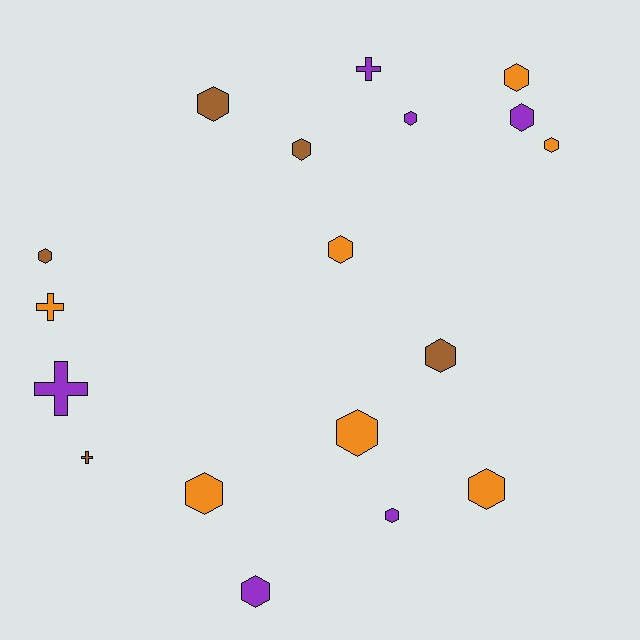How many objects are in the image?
There are 18 objects.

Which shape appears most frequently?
Hexagon, with 14 objects.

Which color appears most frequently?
Orange, with 7 objects.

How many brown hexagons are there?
There are 4 brown hexagons.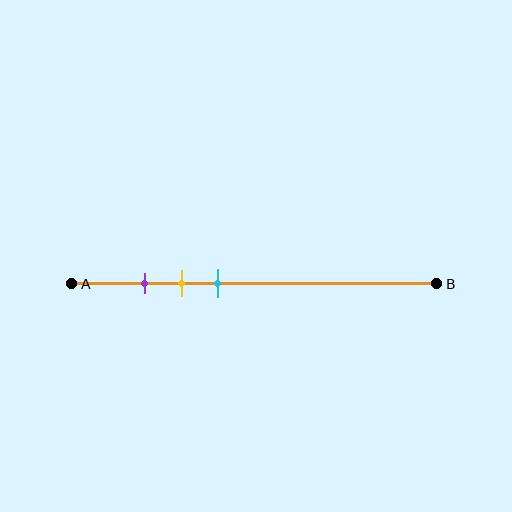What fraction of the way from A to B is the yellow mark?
The yellow mark is approximately 30% (0.3) of the way from A to B.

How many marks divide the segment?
There are 3 marks dividing the segment.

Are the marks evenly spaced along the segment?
Yes, the marks are approximately evenly spaced.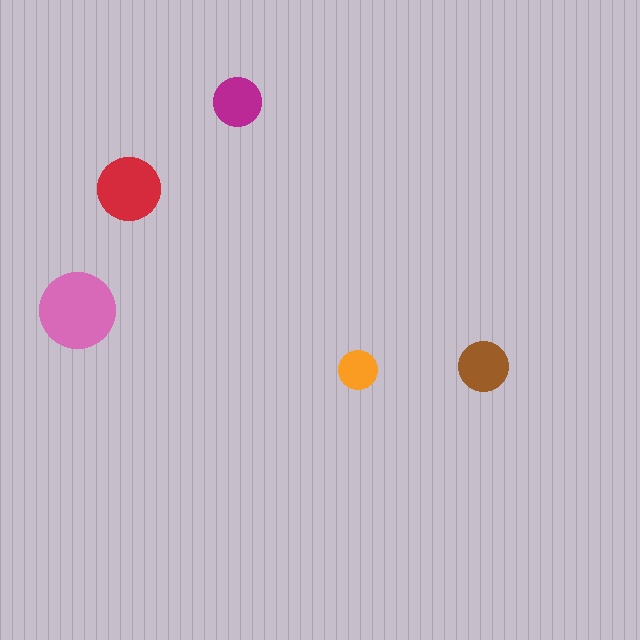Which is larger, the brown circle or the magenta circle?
The brown one.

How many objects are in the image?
There are 5 objects in the image.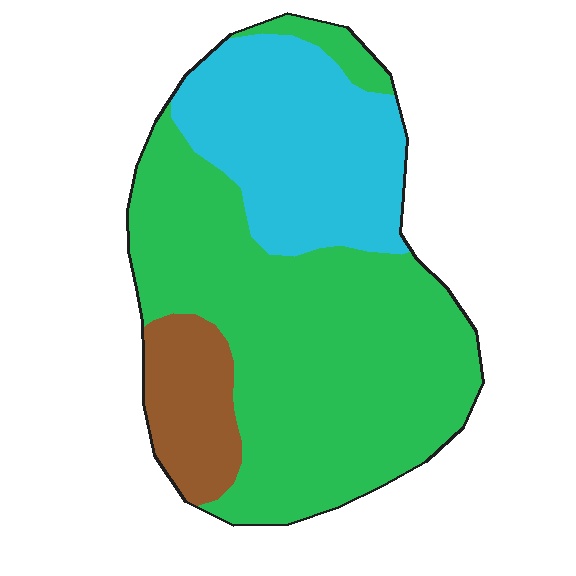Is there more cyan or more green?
Green.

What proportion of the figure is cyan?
Cyan covers roughly 30% of the figure.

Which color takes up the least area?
Brown, at roughly 10%.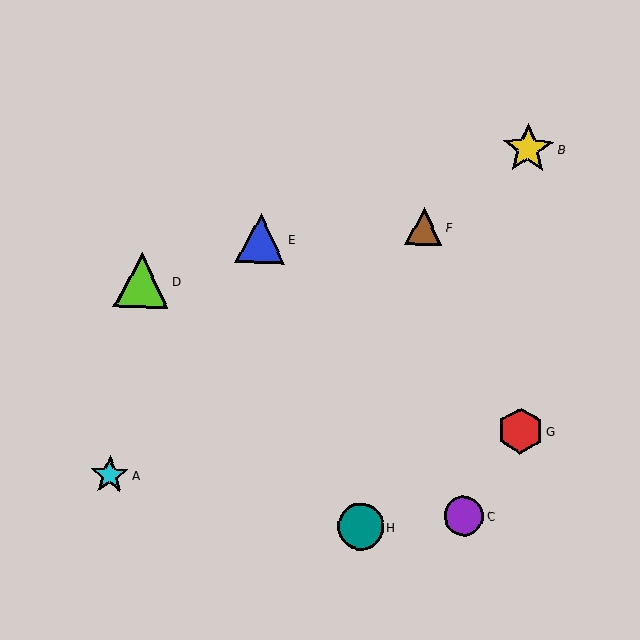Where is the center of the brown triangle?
The center of the brown triangle is at (424, 227).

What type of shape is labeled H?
Shape H is a teal circle.